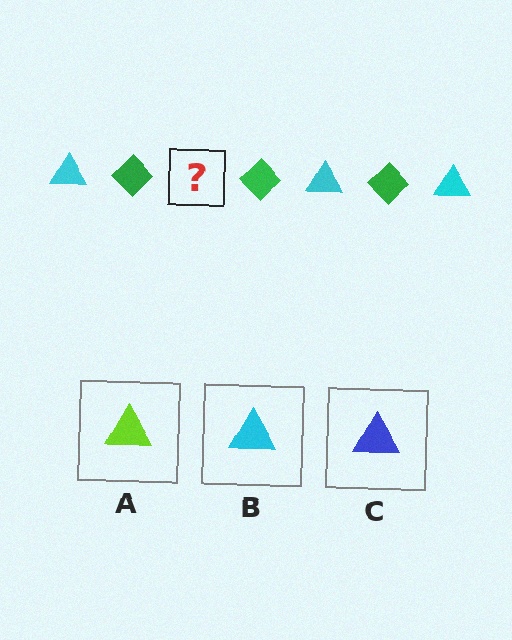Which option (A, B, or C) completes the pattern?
B.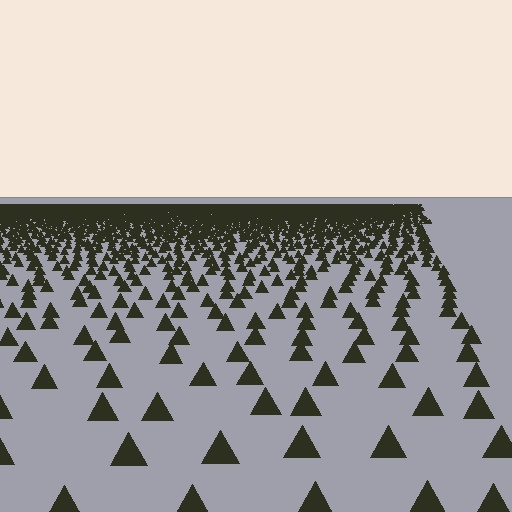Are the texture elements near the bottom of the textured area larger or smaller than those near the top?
Larger. Near the bottom, elements are closer to the viewer and appear at a bigger on-screen size.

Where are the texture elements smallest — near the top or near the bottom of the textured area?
Near the top.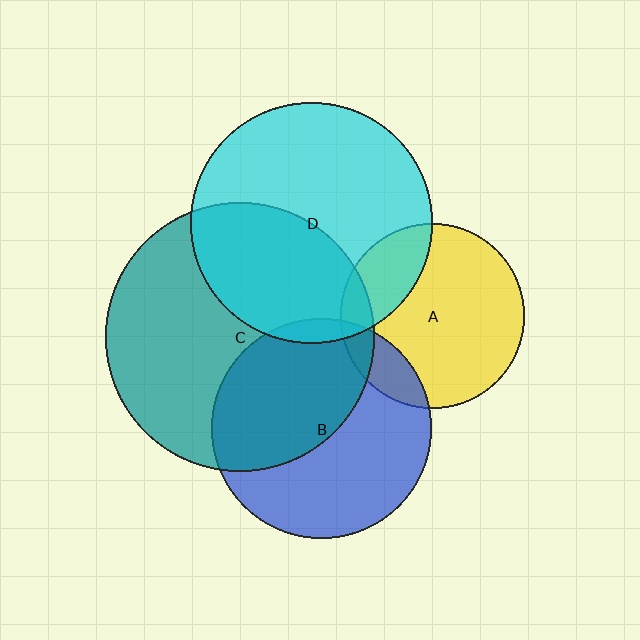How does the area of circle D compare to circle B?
Approximately 1.2 times.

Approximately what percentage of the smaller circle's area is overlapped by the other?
Approximately 5%.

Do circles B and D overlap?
Yes.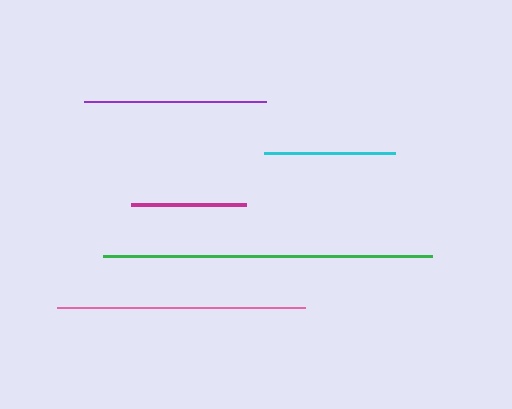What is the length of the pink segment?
The pink segment is approximately 247 pixels long.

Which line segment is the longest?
The green line is the longest at approximately 329 pixels.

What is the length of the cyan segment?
The cyan segment is approximately 131 pixels long.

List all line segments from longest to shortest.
From longest to shortest: green, pink, purple, cyan, magenta.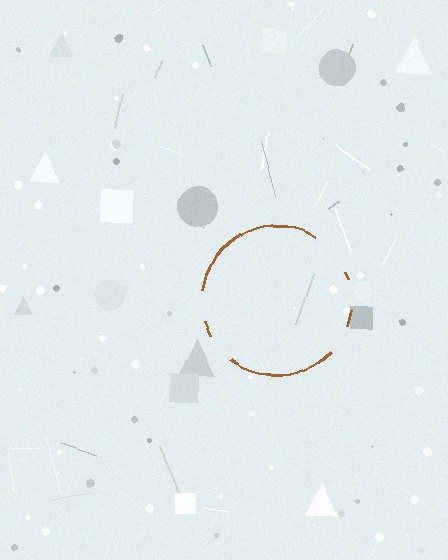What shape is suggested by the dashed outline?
The dashed outline suggests a circle.